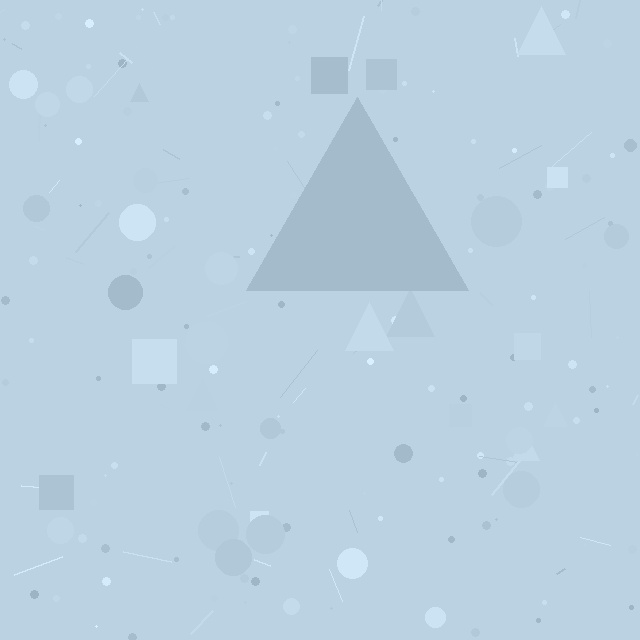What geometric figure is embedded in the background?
A triangle is embedded in the background.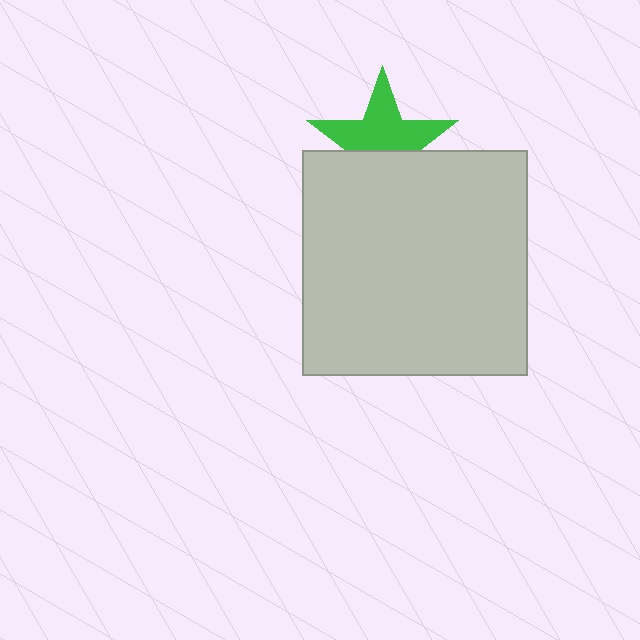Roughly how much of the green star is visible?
About half of it is visible (roughly 59%).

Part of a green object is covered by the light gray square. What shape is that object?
It is a star.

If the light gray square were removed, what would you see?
You would see the complete green star.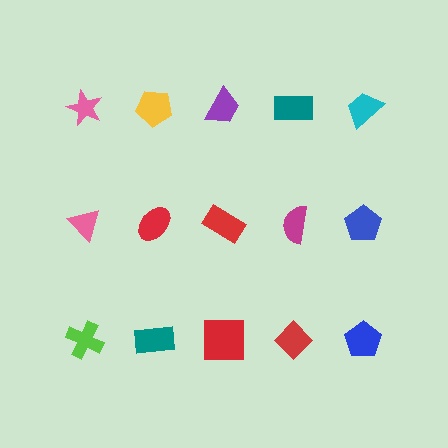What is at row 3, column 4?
A red diamond.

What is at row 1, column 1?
A pink star.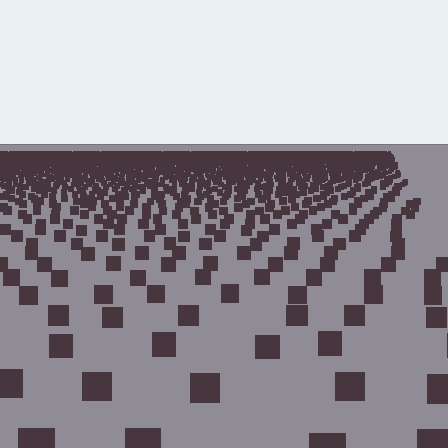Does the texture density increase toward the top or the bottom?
Density increases toward the top.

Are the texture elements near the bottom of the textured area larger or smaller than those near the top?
Larger. Near the bottom, elements are closer to the viewer and appear at a bigger on-screen size.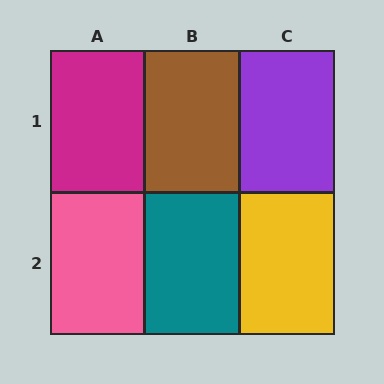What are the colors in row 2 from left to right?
Pink, teal, yellow.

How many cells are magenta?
1 cell is magenta.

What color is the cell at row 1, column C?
Purple.